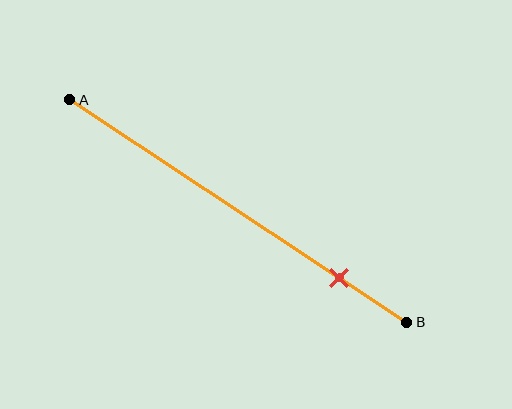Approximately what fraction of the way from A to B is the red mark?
The red mark is approximately 80% of the way from A to B.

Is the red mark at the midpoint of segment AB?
No, the mark is at about 80% from A, not at the 50% midpoint.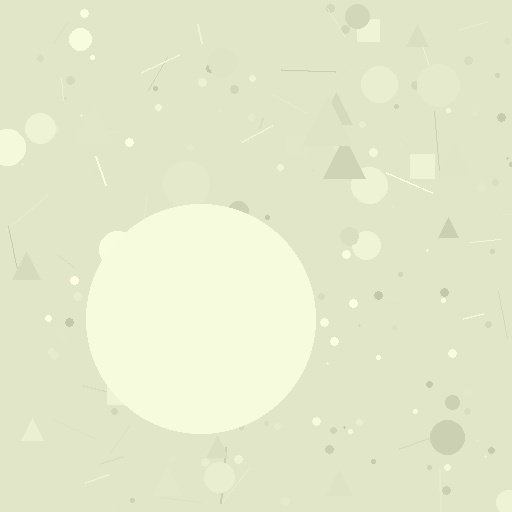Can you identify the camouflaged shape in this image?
The camouflaged shape is a circle.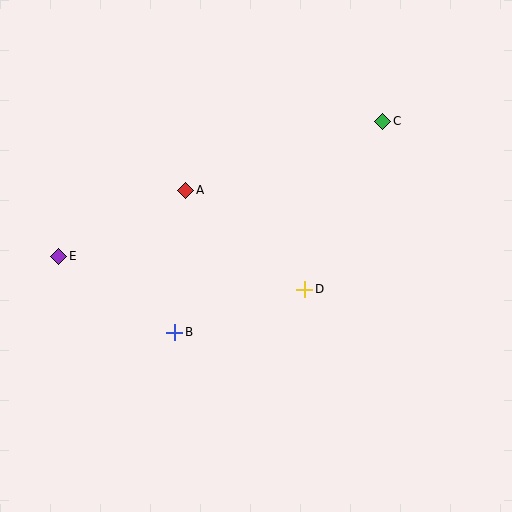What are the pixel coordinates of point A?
Point A is at (186, 190).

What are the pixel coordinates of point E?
Point E is at (59, 256).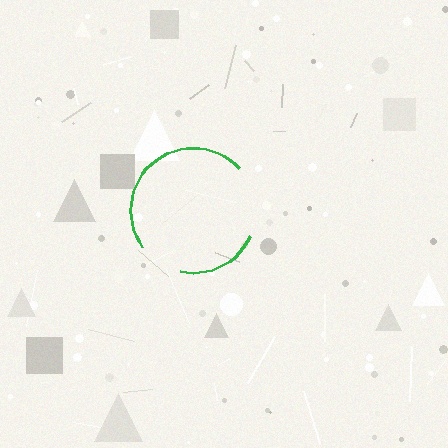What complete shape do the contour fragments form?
The contour fragments form a circle.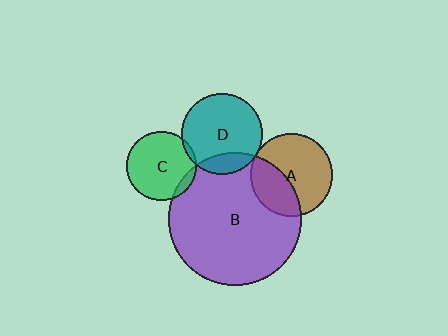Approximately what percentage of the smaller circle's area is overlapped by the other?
Approximately 5%.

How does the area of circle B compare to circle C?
Approximately 3.6 times.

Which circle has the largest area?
Circle B (purple).